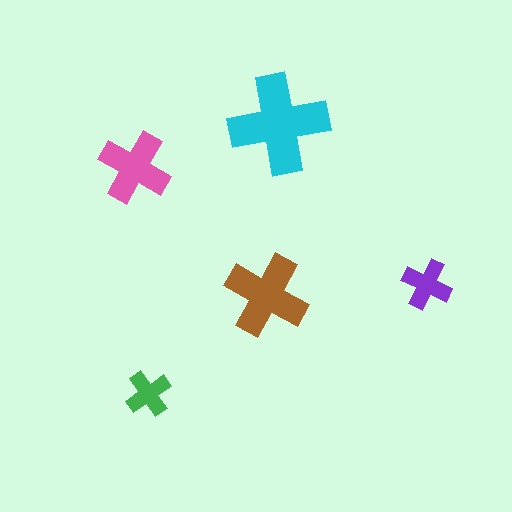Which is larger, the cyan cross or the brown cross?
The cyan one.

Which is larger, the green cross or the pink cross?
The pink one.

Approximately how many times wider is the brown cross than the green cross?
About 2 times wider.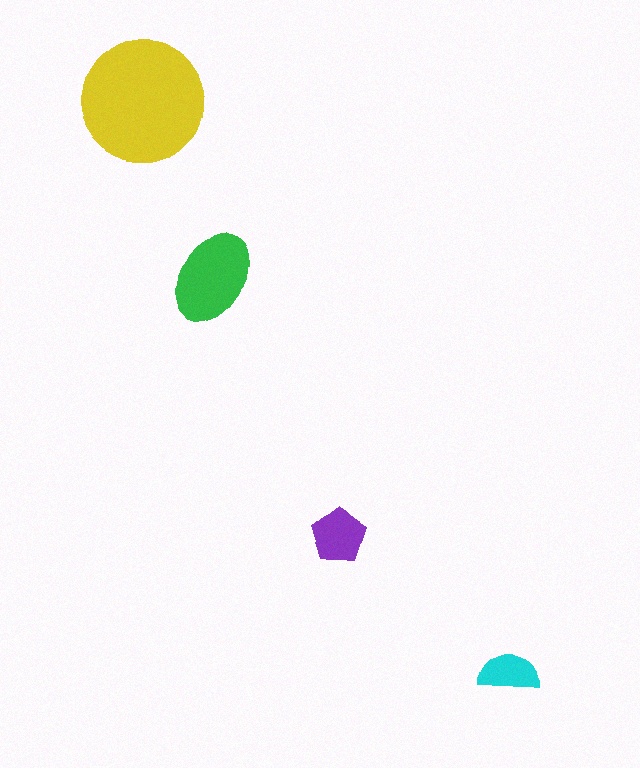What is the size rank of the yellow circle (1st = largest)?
1st.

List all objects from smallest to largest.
The cyan semicircle, the purple pentagon, the green ellipse, the yellow circle.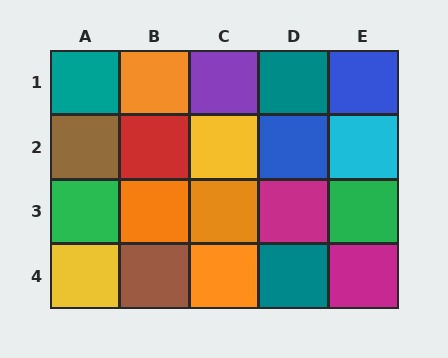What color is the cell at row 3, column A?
Green.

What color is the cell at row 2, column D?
Blue.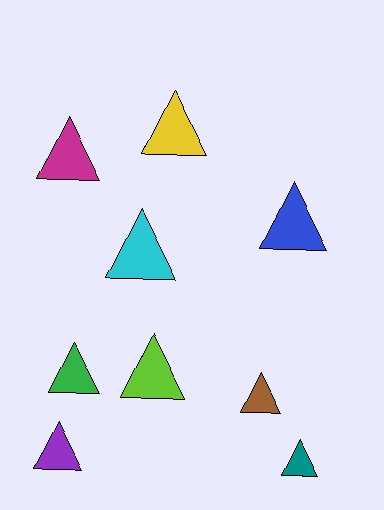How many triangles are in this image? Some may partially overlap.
There are 9 triangles.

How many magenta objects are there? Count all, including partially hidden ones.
There is 1 magenta object.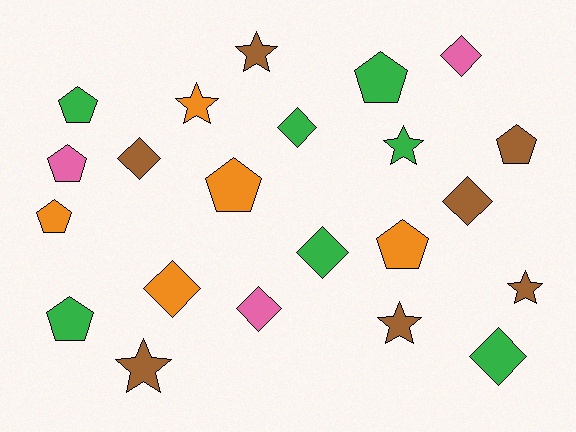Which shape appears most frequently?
Diamond, with 8 objects.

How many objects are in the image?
There are 22 objects.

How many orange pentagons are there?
There are 3 orange pentagons.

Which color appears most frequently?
Brown, with 7 objects.